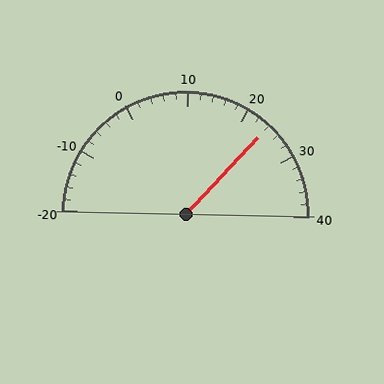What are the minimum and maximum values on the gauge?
The gauge ranges from -20 to 40.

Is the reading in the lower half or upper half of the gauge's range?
The reading is in the upper half of the range (-20 to 40).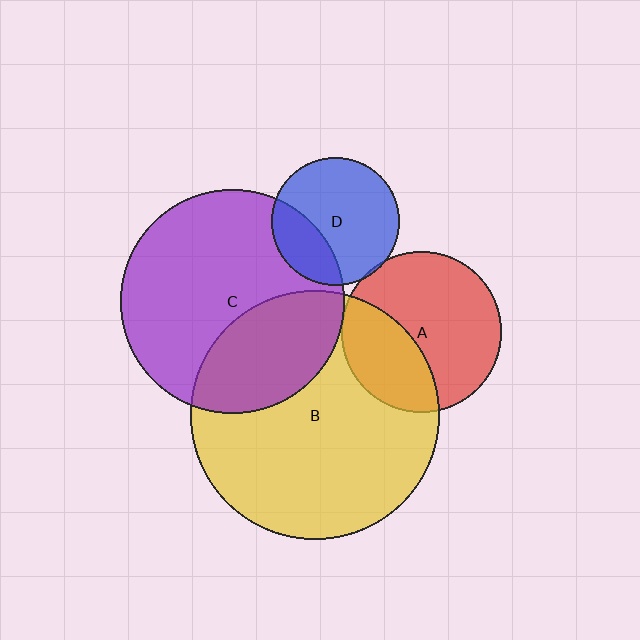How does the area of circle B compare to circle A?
Approximately 2.4 times.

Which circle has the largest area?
Circle B (yellow).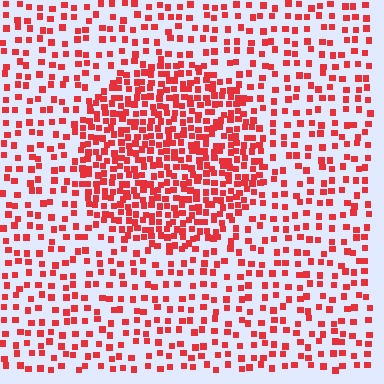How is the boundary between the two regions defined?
The boundary is defined by a change in element density (approximately 2.2x ratio). All elements are the same color, size, and shape.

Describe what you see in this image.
The image contains small red elements arranged at two different densities. A circle-shaped region is visible where the elements are more densely packed than the surrounding area.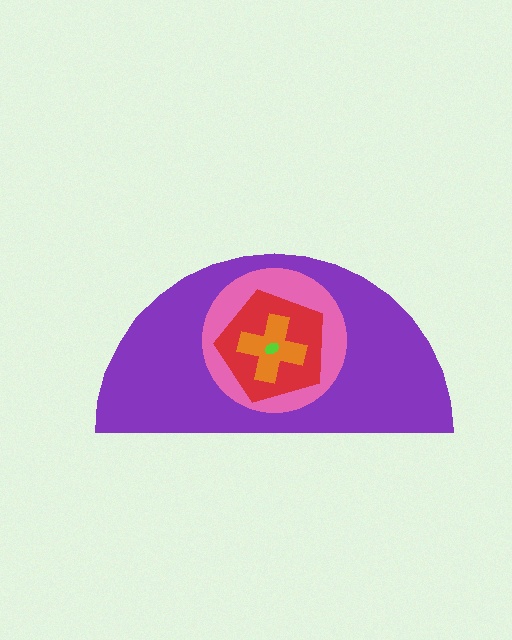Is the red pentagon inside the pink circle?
Yes.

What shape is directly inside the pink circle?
The red pentagon.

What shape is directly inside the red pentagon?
The orange cross.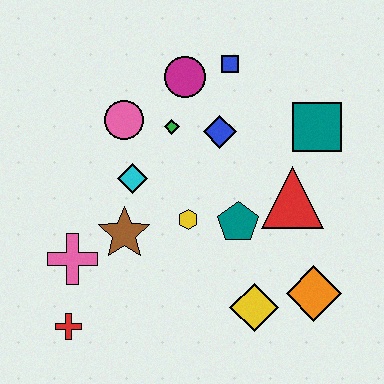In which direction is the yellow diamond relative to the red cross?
The yellow diamond is to the right of the red cross.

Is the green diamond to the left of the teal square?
Yes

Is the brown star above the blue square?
No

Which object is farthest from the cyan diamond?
The orange diamond is farthest from the cyan diamond.